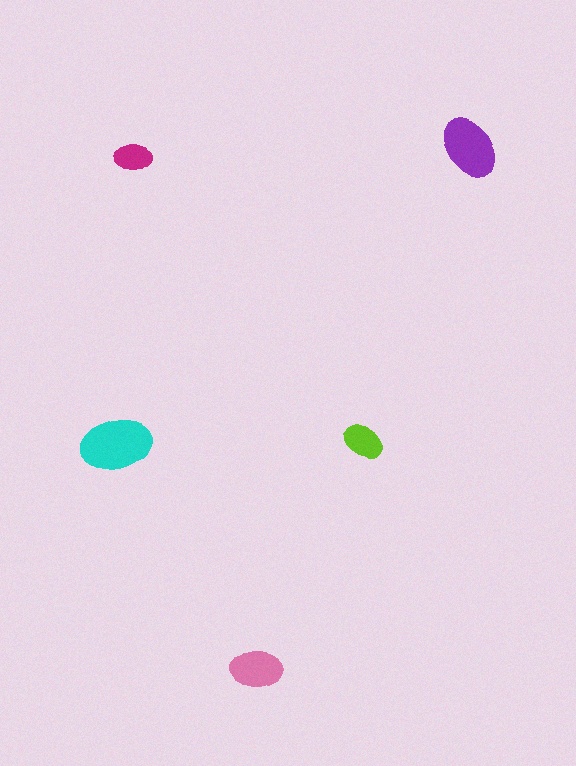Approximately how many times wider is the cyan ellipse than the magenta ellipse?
About 2 times wider.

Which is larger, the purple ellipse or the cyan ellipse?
The cyan one.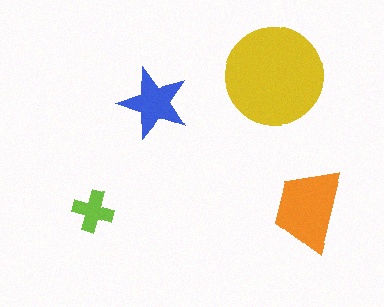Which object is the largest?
The yellow circle.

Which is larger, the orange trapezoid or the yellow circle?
The yellow circle.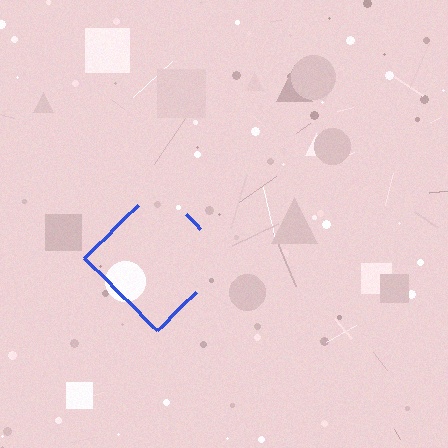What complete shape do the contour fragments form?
The contour fragments form a diamond.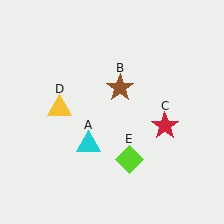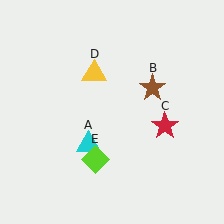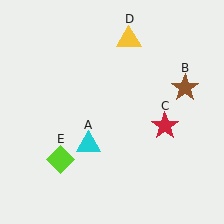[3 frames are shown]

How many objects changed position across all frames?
3 objects changed position: brown star (object B), yellow triangle (object D), lime diamond (object E).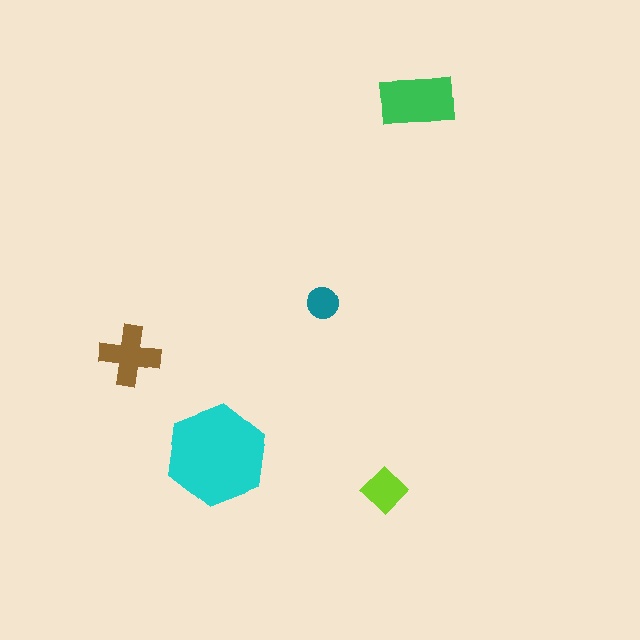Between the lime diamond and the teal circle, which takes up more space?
The lime diamond.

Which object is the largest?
The cyan hexagon.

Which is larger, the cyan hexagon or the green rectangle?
The cyan hexagon.